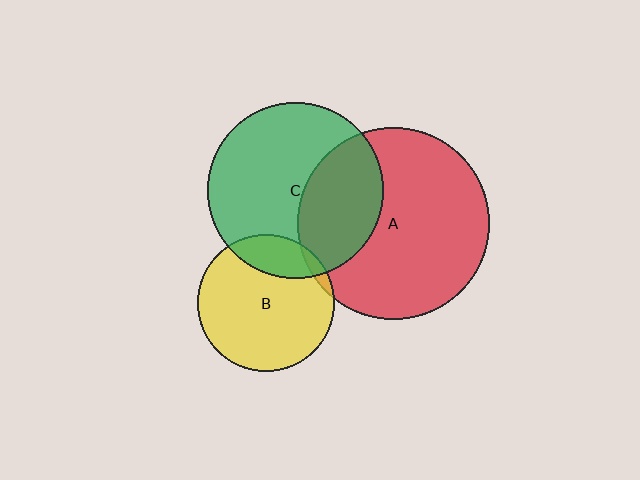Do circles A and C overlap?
Yes.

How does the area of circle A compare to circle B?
Approximately 2.0 times.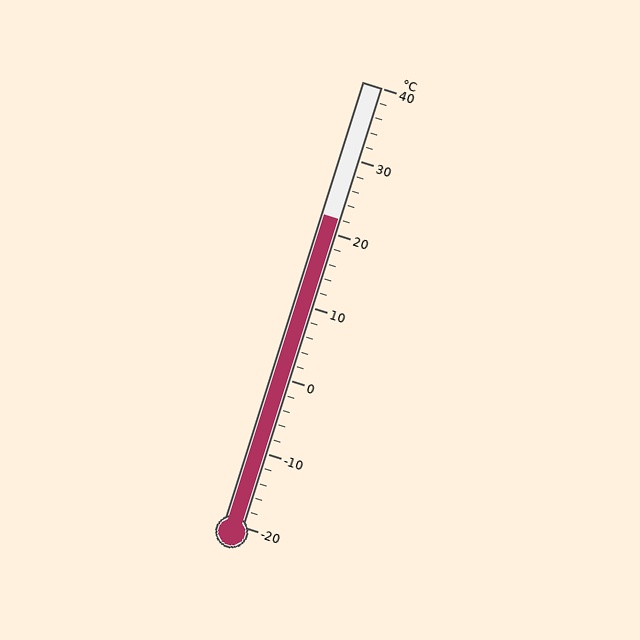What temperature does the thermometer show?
The thermometer shows approximately 22°C.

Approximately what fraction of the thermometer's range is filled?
The thermometer is filled to approximately 70% of its range.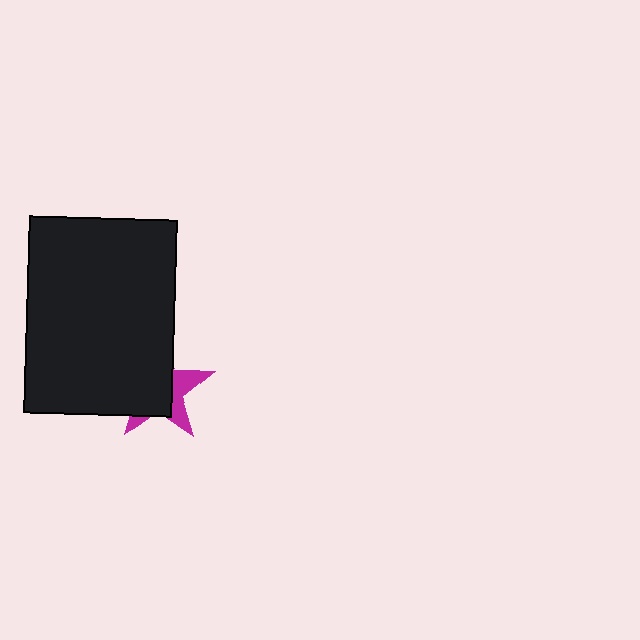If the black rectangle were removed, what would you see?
You would see the complete magenta star.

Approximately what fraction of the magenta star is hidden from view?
Roughly 67% of the magenta star is hidden behind the black rectangle.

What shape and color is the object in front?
The object in front is a black rectangle.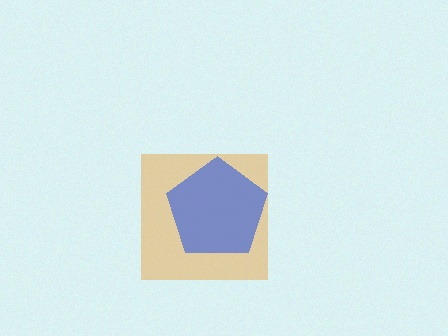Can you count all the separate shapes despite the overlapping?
Yes, there are 2 separate shapes.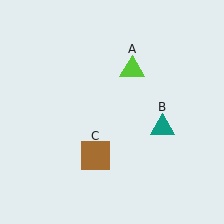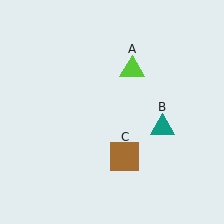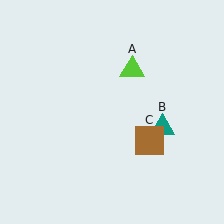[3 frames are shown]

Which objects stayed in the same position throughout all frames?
Lime triangle (object A) and teal triangle (object B) remained stationary.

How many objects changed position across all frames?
1 object changed position: brown square (object C).